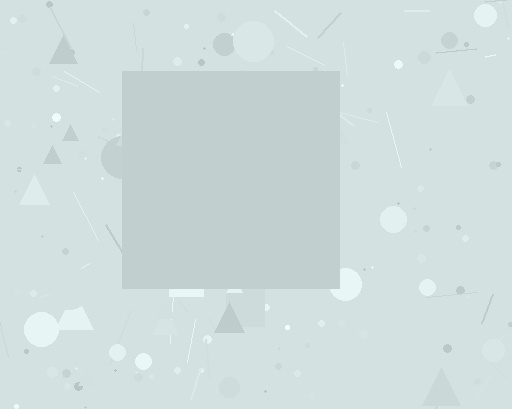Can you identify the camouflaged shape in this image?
The camouflaged shape is a square.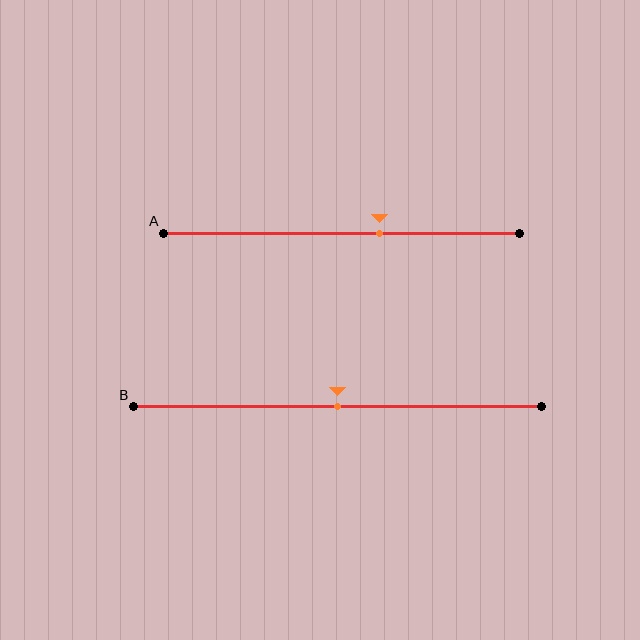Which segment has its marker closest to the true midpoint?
Segment B has its marker closest to the true midpoint.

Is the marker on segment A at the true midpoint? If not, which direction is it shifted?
No, the marker on segment A is shifted to the right by about 11% of the segment length.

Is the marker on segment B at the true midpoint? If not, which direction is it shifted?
Yes, the marker on segment B is at the true midpoint.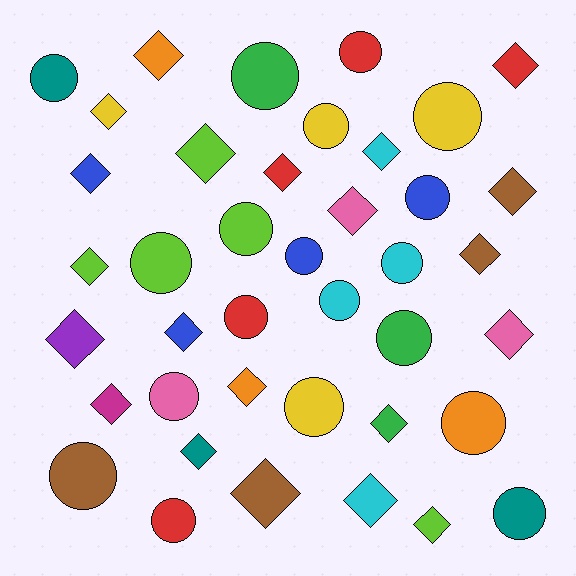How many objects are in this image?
There are 40 objects.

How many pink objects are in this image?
There are 3 pink objects.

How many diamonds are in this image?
There are 21 diamonds.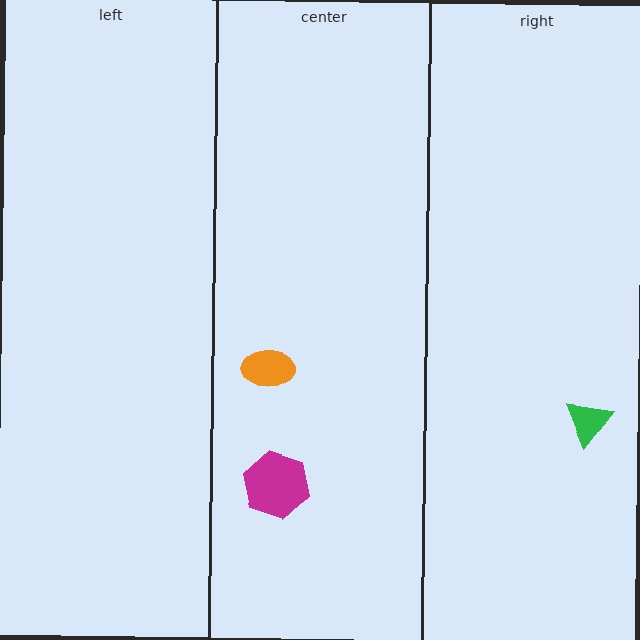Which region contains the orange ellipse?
The center region.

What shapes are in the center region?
The magenta hexagon, the orange ellipse.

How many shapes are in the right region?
1.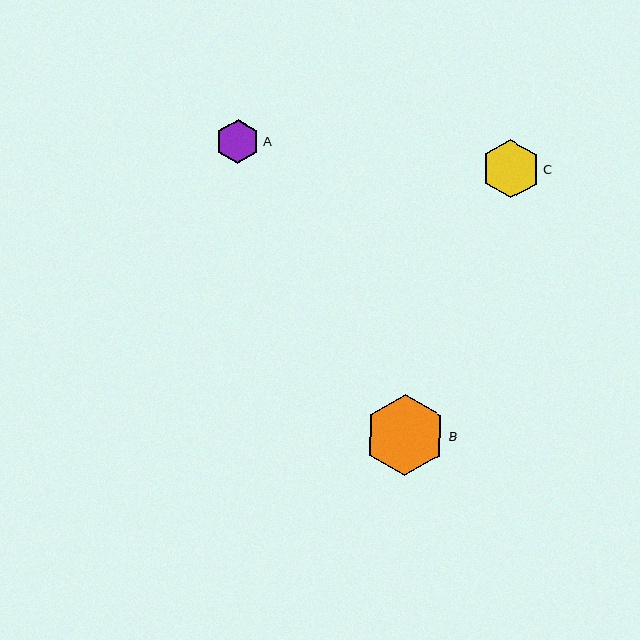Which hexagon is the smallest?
Hexagon A is the smallest with a size of approximately 44 pixels.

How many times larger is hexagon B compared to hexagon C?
Hexagon B is approximately 1.4 times the size of hexagon C.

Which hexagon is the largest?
Hexagon B is the largest with a size of approximately 81 pixels.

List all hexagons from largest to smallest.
From largest to smallest: B, C, A.